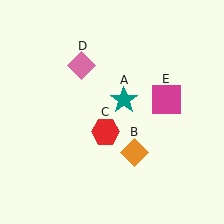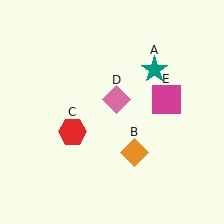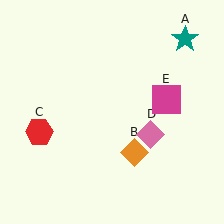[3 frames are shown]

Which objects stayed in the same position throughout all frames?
Orange diamond (object B) and magenta square (object E) remained stationary.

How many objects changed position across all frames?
3 objects changed position: teal star (object A), red hexagon (object C), pink diamond (object D).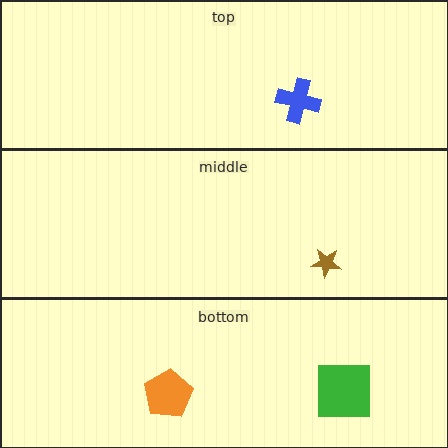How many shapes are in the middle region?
1.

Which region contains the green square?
The bottom region.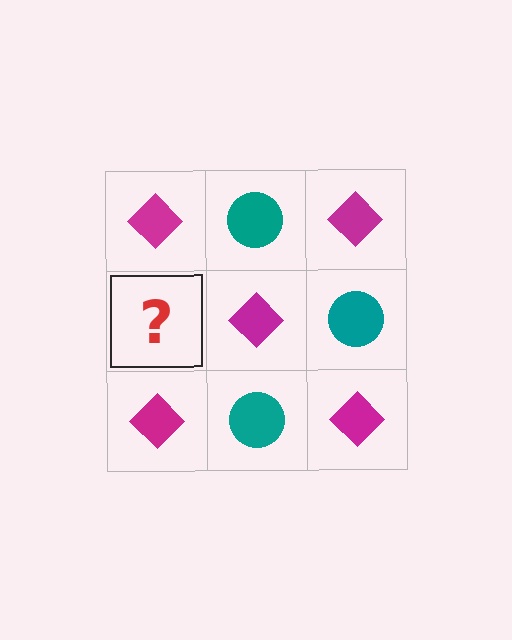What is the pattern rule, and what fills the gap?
The rule is that it alternates magenta diamond and teal circle in a checkerboard pattern. The gap should be filled with a teal circle.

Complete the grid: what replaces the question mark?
The question mark should be replaced with a teal circle.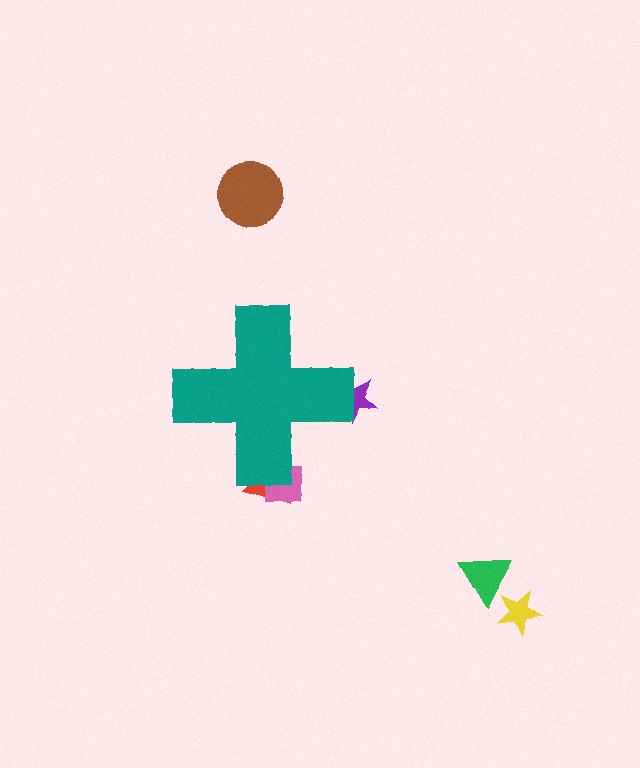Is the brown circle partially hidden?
No, the brown circle is fully visible.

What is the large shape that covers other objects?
A teal cross.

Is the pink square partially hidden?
Yes, the pink square is partially hidden behind the teal cross.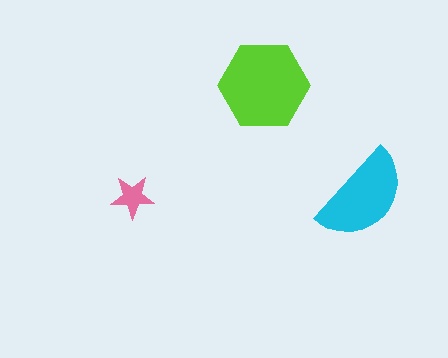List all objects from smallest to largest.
The pink star, the cyan semicircle, the lime hexagon.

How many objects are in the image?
There are 3 objects in the image.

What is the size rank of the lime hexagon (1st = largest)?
1st.